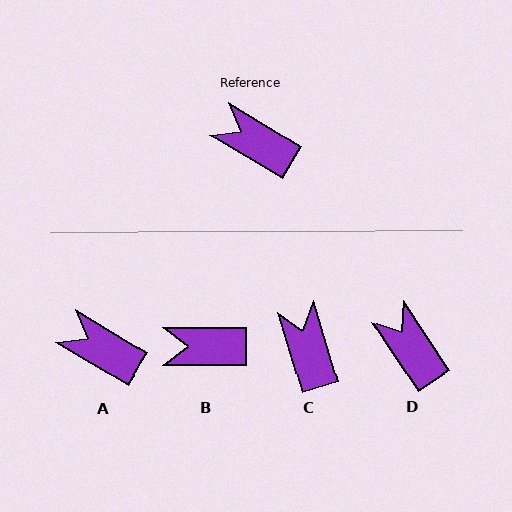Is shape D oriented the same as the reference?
No, it is off by about 25 degrees.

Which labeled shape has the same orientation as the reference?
A.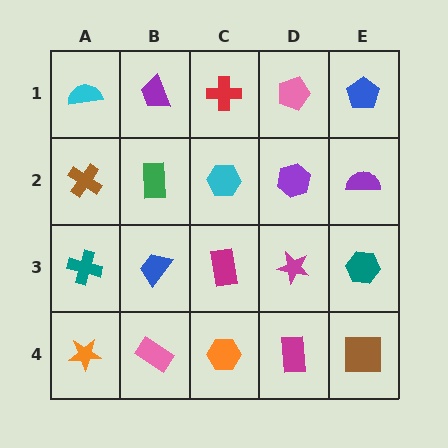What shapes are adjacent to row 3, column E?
A purple semicircle (row 2, column E), a brown square (row 4, column E), a magenta star (row 3, column D).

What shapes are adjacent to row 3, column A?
A brown cross (row 2, column A), an orange star (row 4, column A), a blue trapezoid (row 3, column B).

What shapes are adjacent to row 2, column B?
A purple trapezoid (row 1, column B), a blue trapezoid (row 3, column B), a brown cross (row 2, column A), a cyan hexagon (row 2, column C).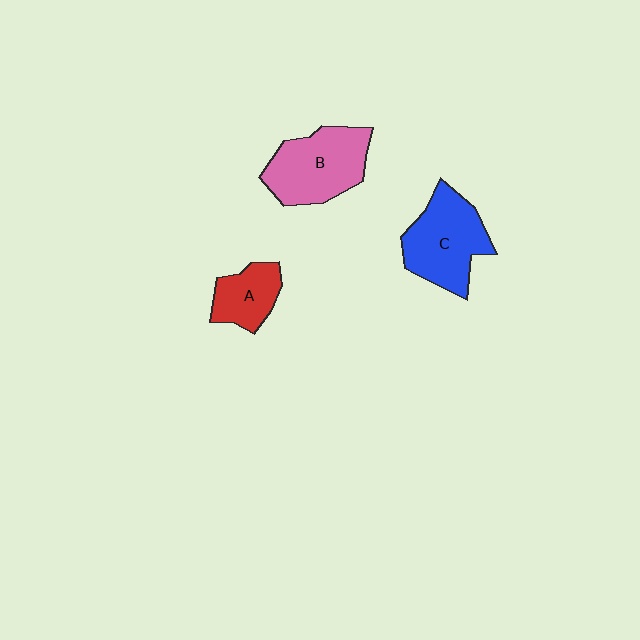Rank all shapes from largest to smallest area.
From largest to smallest: B (pink), C (blue), A (red).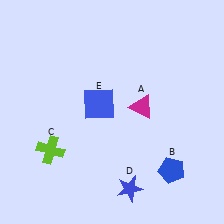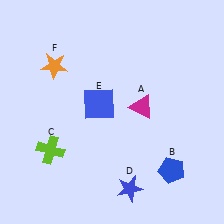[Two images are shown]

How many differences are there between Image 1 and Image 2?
There is 1 difference between the two images.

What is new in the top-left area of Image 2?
An orange star (F) was added in the top-left area of Image 2.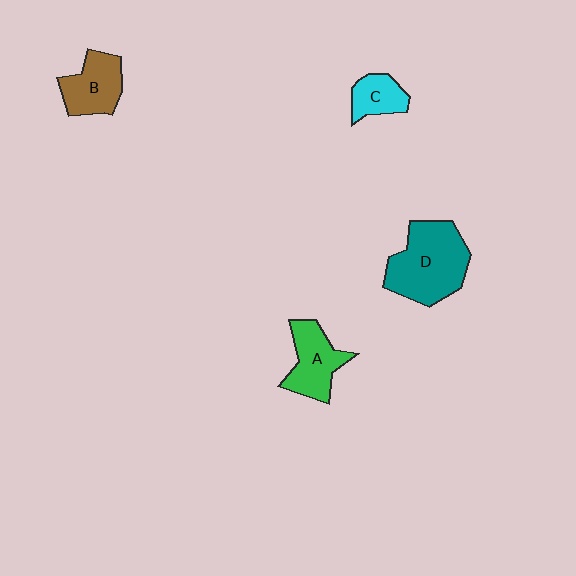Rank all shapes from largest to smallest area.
From largest to smallest: D (teal), A (green), B (brown), C (cyan).